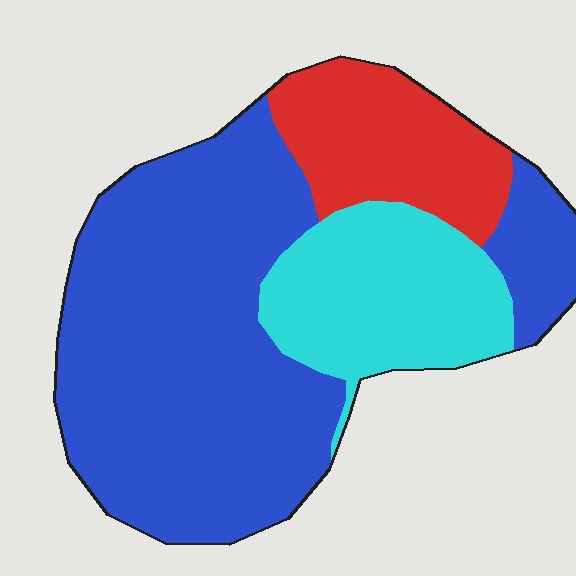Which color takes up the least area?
Red, at roughly 15%.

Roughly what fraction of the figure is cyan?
Cyan covers around 20% of the figure.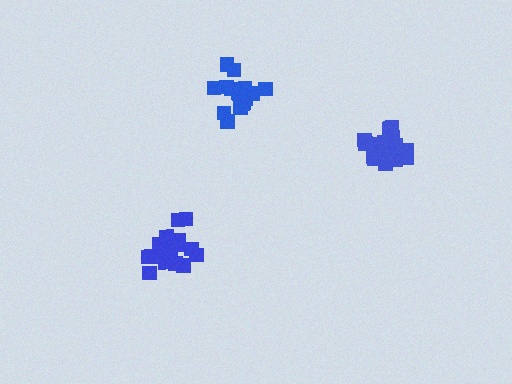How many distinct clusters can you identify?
There are 3 distinct clusters.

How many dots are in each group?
Group 1: 20 dots, Group 2: 20 dots, Group 3: 18 dots (58 total).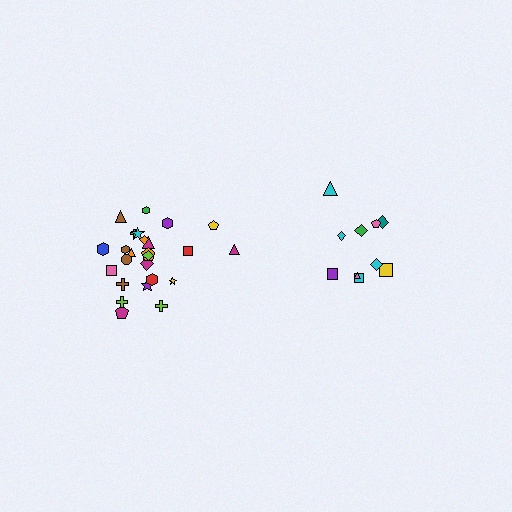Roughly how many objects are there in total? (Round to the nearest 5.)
Roughly 35 objects in total.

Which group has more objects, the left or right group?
The left group.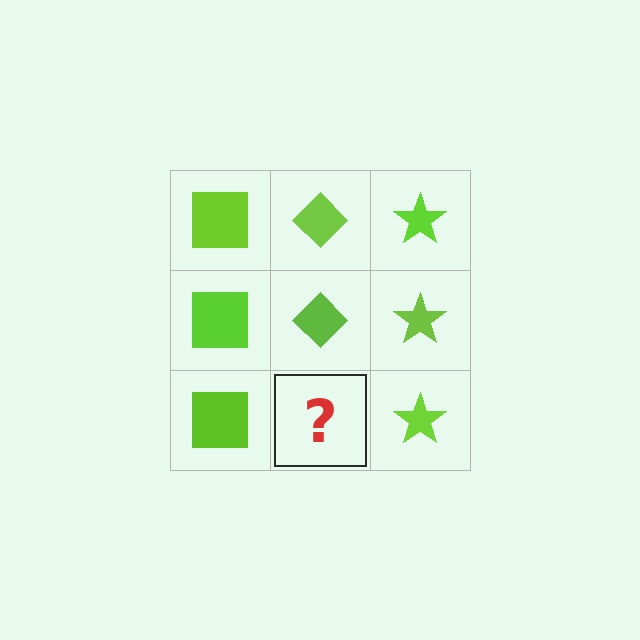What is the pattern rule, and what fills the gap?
The rule is that each column has a consistent shape. The gap should be filled with a lime diamond.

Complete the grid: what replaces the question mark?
The question mark should be replaced with a lime diamond.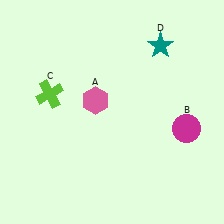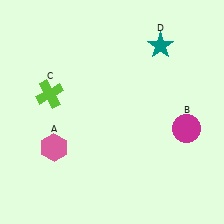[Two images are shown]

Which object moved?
The pink hexagon (A) moved down.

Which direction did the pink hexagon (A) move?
The pink hexagon (A) moved down.